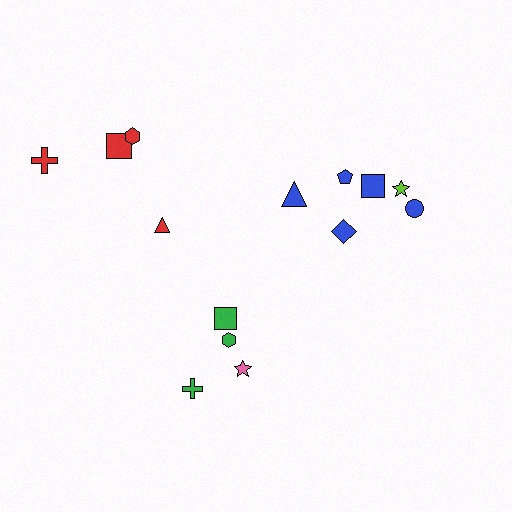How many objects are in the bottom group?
There are 4 objects.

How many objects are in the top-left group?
There are 4 objects.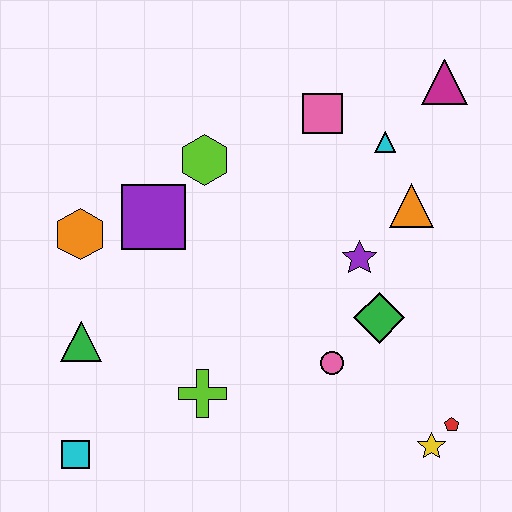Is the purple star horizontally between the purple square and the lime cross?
No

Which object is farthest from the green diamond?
The cyan square is farthest from the green diamond.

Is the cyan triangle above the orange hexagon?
Yes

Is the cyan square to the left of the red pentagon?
Yes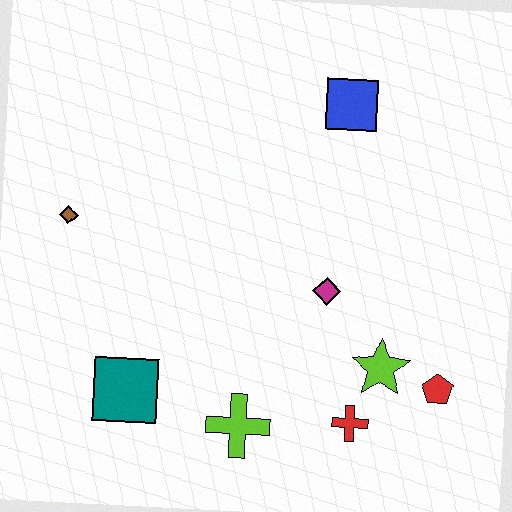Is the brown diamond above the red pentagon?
Yes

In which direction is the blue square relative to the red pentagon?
The blue square is above the red pentagon.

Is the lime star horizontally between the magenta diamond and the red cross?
No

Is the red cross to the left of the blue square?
No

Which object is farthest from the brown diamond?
The red pentagon is farthest from the brown diamond.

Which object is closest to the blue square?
The magenta diamond is closest to the blue square.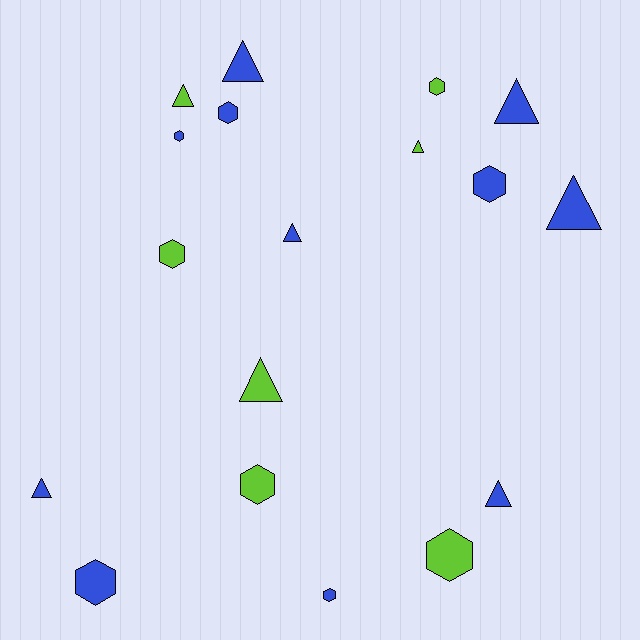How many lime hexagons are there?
There are 4 lime hexagons.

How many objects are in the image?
There are 18 objects.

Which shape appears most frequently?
Triangle, with 9 objects.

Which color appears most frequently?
Blue, with 11 objects.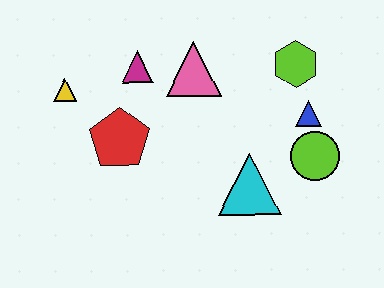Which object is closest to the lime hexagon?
The blue triangle is closest to the lime hexagon.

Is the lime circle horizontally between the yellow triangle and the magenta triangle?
No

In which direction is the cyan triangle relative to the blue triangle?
The cyan triangle is below the blue triangle.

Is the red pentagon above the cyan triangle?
Yes